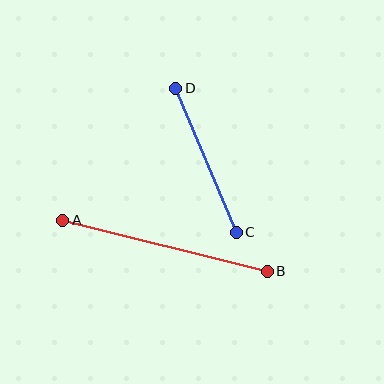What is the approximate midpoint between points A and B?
The midpoint is at approximately (165, 246) pixels.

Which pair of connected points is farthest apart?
Points A and B are farthest apart.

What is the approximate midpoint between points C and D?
The midpoint is at approximately (206, 160) pixels.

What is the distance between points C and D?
The distance is approximately 156 pixels.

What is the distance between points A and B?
The distance is approximately 211 pixels.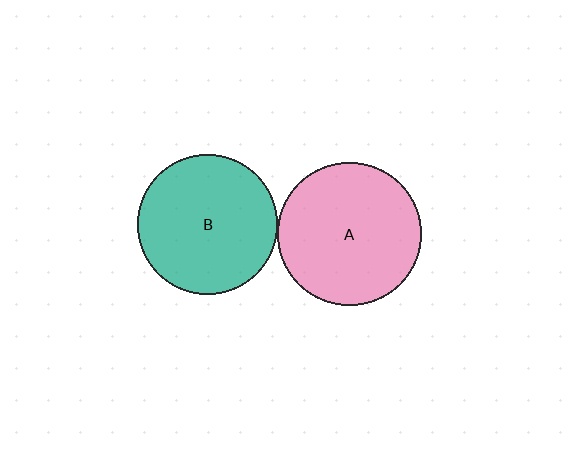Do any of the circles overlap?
No, none of the circles overlap.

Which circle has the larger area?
Circle A (pink).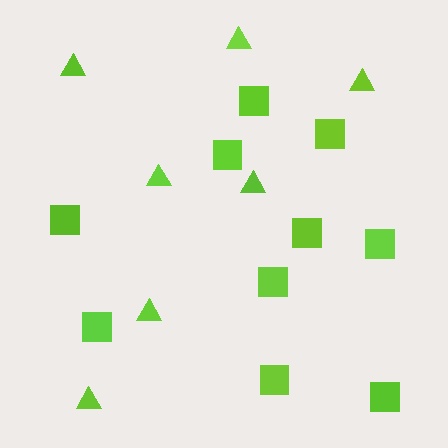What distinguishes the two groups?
There are 2 groups: one group of squares (10) and one group of triangles (7).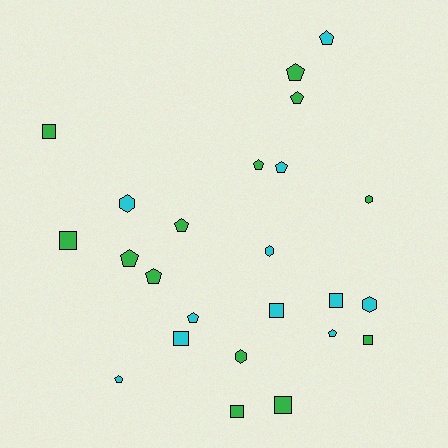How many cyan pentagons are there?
There are 5 cyan pentagons.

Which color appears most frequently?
Green, with 13 objects.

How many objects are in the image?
There are 24 objects.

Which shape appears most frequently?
Pentagon, with 11 objects.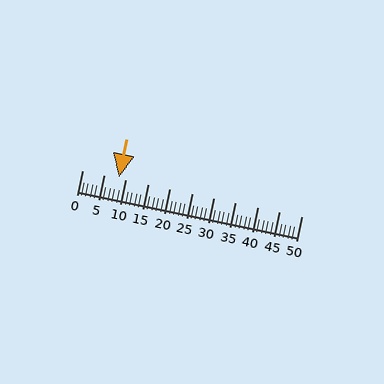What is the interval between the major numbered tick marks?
The major tick marks are spaced 5 units apart.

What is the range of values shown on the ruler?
The ruler shows values from 0 to 50.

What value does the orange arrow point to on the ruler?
The orange arrow points to approximately 8.